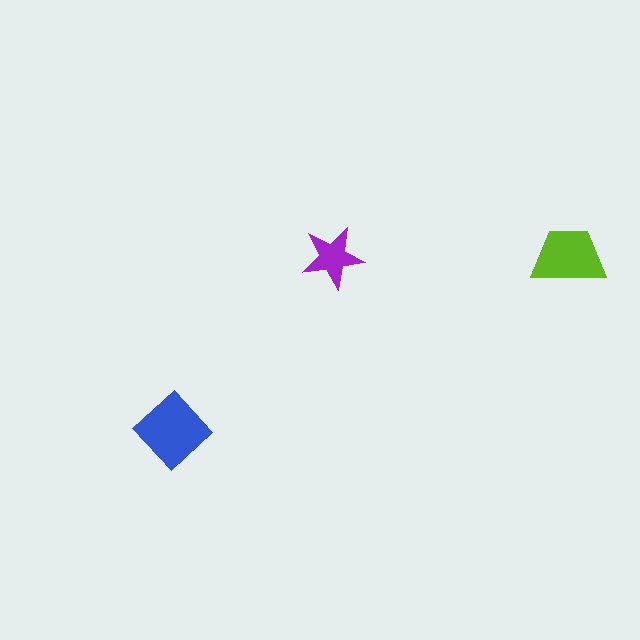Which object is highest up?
The lime trapezoid is topmost.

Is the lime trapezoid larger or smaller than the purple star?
Larger.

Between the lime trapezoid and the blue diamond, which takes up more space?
The blue diamond.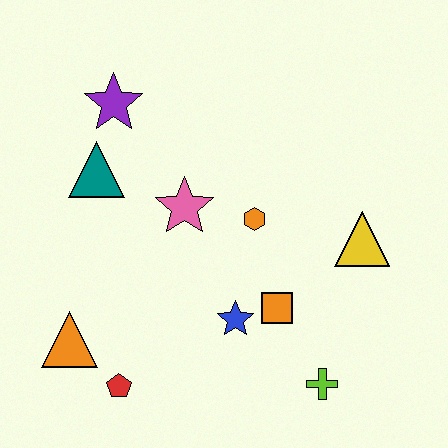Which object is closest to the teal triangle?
The purple star is closest to the teal triangle.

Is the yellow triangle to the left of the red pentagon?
No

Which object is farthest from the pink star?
The lime cross is farthest from the pink star.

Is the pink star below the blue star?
No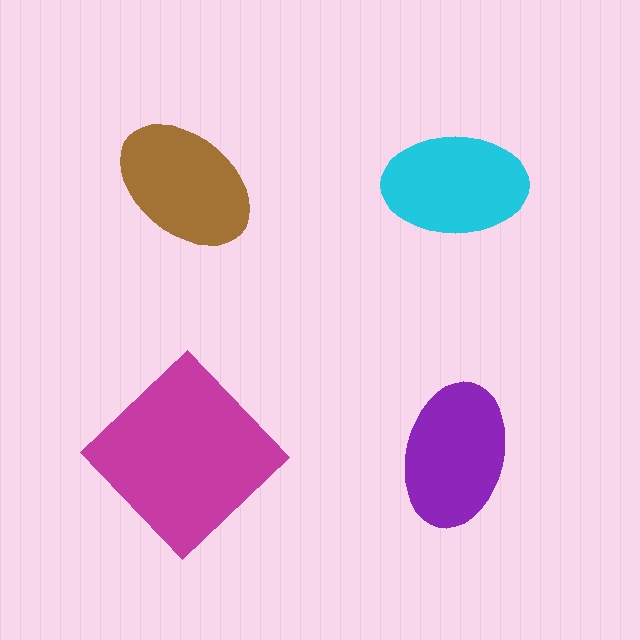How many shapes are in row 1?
2 shapes.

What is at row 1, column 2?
A cyan ellipse.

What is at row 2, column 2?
A purple ellipse.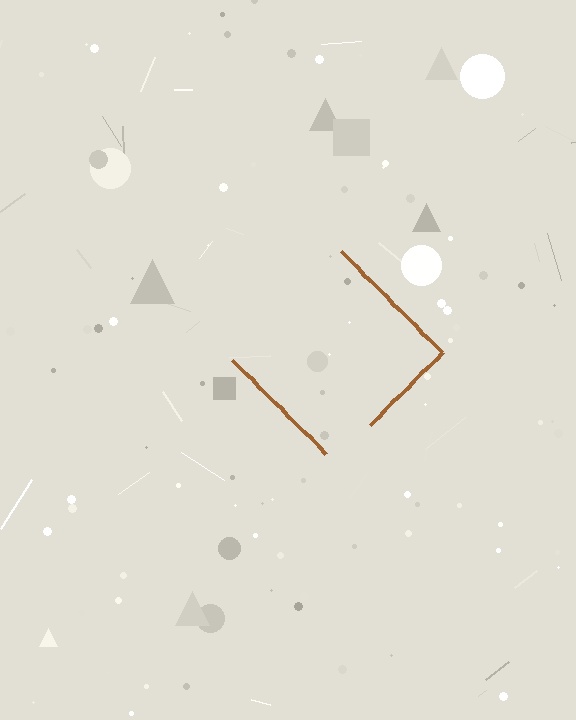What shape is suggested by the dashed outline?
The dashed outline suggests a diamond.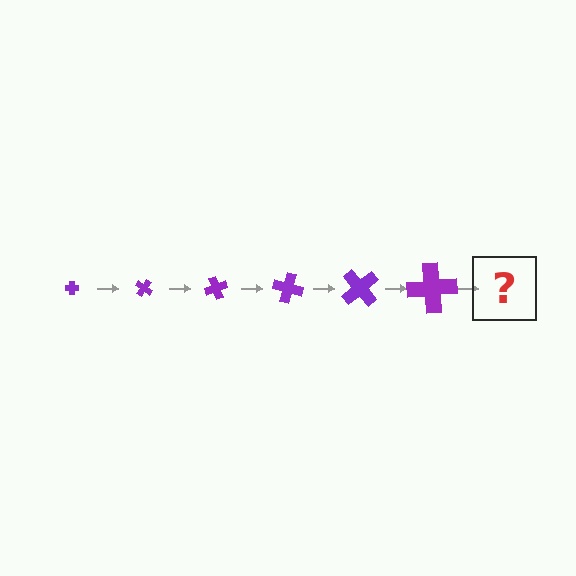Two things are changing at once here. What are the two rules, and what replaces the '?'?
The two rules are that the cross grows larger each step and it rotates 35 degrees each step. The '?' should be a cross, larger than the previous one and rotated 210 degrees from the start.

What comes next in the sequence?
The next element should be a cross, larger than the previous one and rotated 210 degrees from the start.